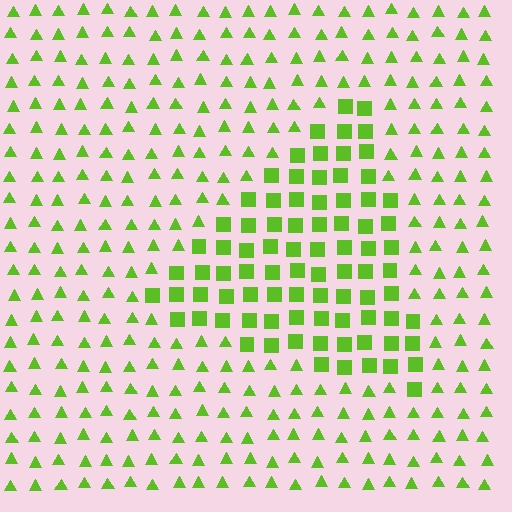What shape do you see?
I see a triangle.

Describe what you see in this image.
The image is filled with small lime elements arranged in a uniform grid. A triangle-shaped region contains squares, while the surrounding area contains triangles. The boundary is defined purely by the change in element shape.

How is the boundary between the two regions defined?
The boundary is defined by a change in element shape: squares inside vs. triangles outside. All elements share the same color and spacing.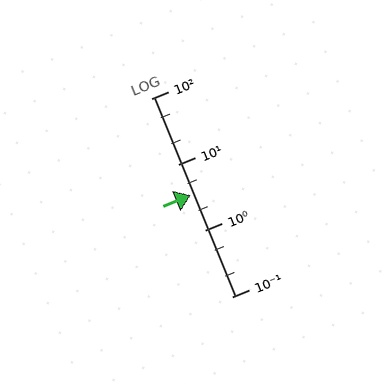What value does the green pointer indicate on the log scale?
The pointer indicates approximately 3.4.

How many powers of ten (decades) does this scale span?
The scale spans 3 decades, from 0.1 to 100.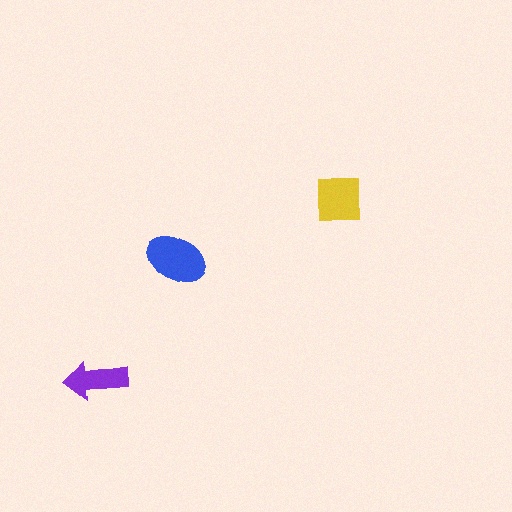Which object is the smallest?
The purple arrow.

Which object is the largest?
The blue ellipse.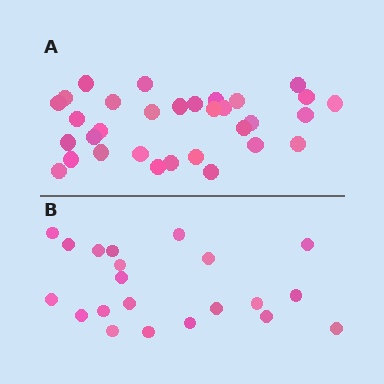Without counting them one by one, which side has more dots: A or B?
Region A (the top region) has more dots.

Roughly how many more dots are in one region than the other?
Region A has roughly 12 or so more dots than region B.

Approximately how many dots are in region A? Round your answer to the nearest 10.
About 30 dots. (The exact count is 32, which rounds to 30.)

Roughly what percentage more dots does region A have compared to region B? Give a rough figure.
About 50% more.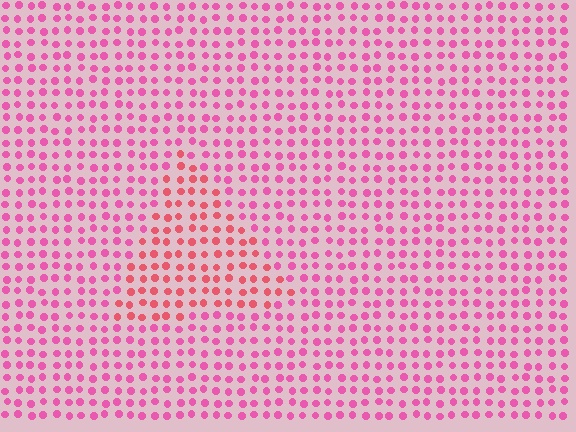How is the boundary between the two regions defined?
The boundary is defined purely by a slight shift in hue (about 27 degrees). Spacing, size, and orientation are identical on both sides.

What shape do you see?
I see a triangle.